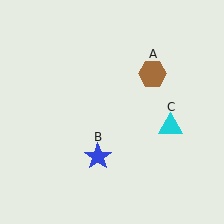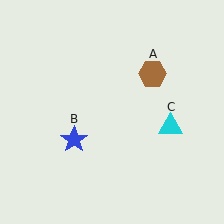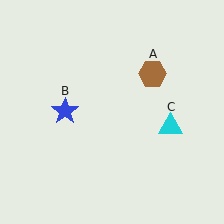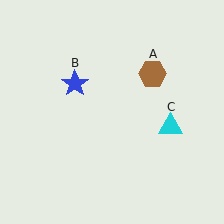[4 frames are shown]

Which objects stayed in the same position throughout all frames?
Brown hexagon (object A) and cyan triangle (object C) remained stationary.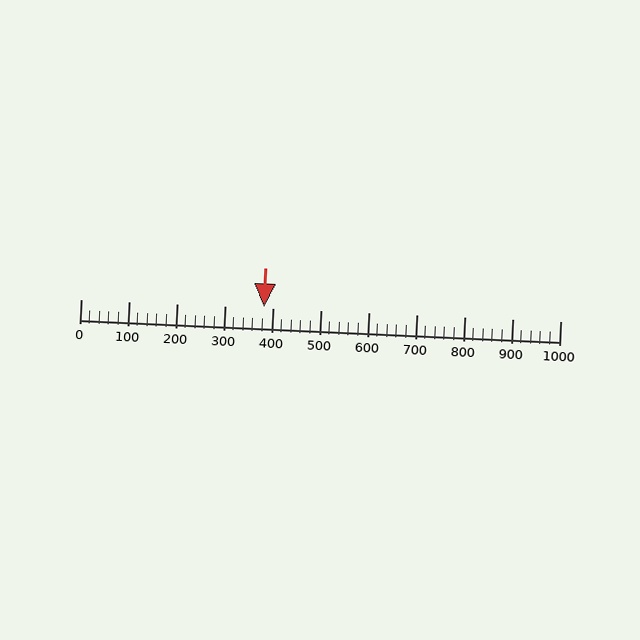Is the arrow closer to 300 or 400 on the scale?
The arrow is closer to 400.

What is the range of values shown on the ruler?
The ruler shows values from 0 to 1000.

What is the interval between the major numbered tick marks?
The major tick marks are spaced 100 units apart.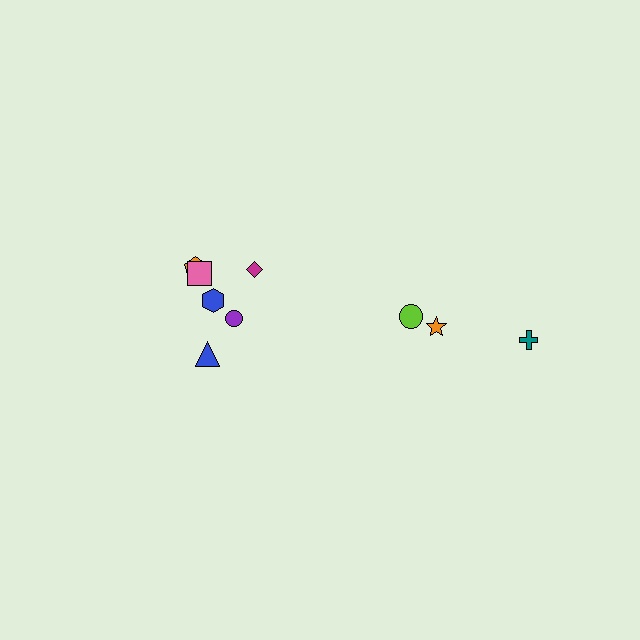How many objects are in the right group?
There are 3 objects.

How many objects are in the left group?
There are 6 objects.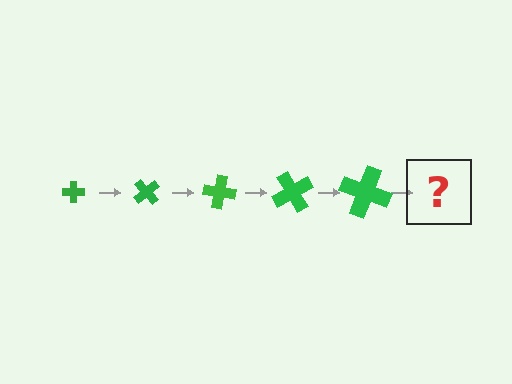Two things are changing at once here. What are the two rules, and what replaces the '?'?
The two rules are that the cross grows larger each step and it rotates 50 degrees each step. The '?' should be a cross, larger than the previous one and rotated 250 degrees from the start.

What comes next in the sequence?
The next element should be a cross, larger than the previous one and rotated 250 degrees from the start.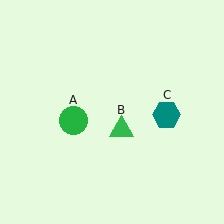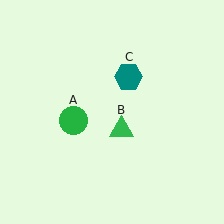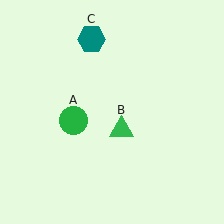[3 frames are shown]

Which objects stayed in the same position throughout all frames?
Green circle (object A) and green triangle (object B) remained stationary.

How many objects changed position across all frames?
1 object changed position: teal hexagon (object C).